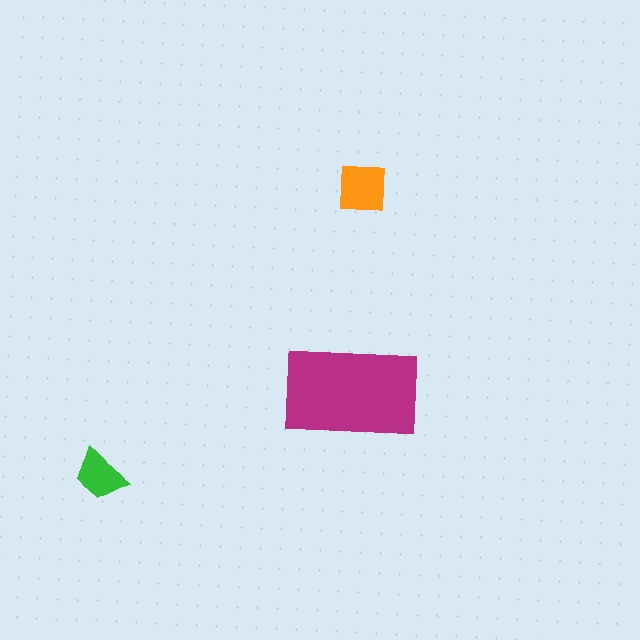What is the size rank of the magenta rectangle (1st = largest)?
1st.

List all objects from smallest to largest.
The green trapezoid, the orange square, the magenta rectangle.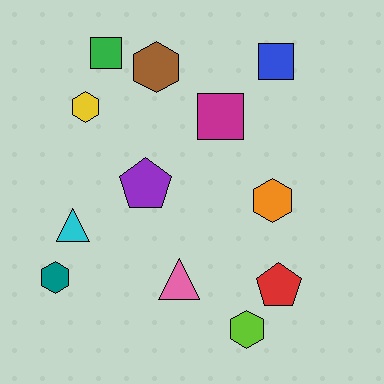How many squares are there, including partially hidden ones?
There are 3 squares.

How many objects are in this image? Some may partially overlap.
There are 12 objects.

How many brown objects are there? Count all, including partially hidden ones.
There is 1 brown object.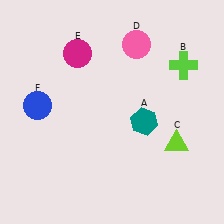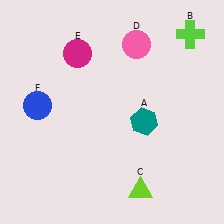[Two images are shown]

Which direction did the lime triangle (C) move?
The lime triangle (C) moved down.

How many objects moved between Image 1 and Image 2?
2 objects moved between the two images.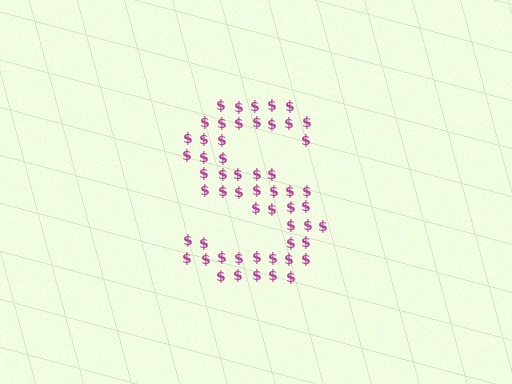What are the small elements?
The small elements are dollar signs.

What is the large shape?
The large shape is the letter S.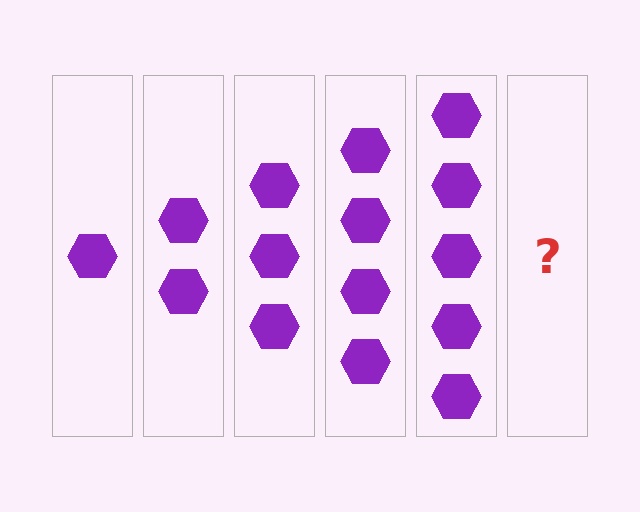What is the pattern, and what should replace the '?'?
The pattern is that each step adds one more hexagon. The '?' should be 6 hexagons.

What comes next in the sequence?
The next element should be 6 hexagons.